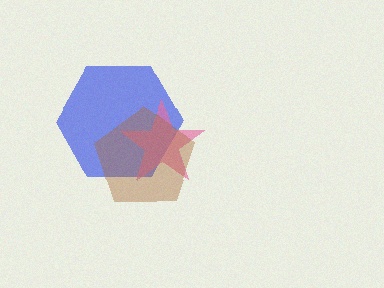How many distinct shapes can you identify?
There are 3 distinct shapes: a blue hexagon, a pink star, a brown pentagon.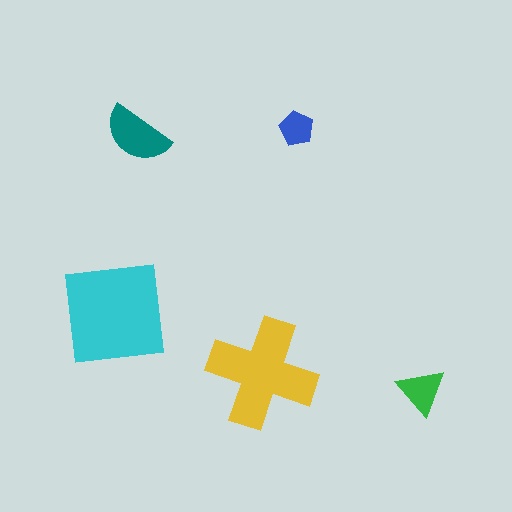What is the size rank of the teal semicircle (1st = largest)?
3rd.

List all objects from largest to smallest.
The cyan square, the yellow cross, the teal semicircle, the green triangle, the blue pentagon.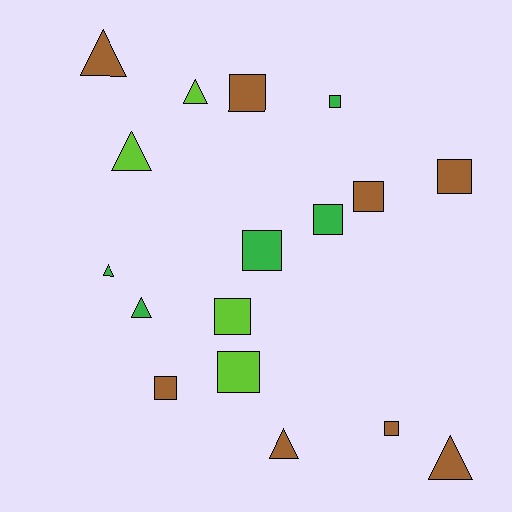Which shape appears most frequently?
Square, with 10 objects.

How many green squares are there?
There are 3 green squares.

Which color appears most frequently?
Brown, with 8 objects.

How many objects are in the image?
There are 17 objects.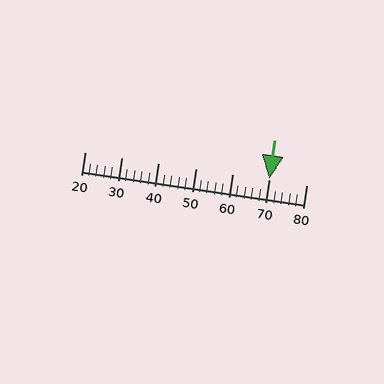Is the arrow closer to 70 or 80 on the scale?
The arrow is closer to 70.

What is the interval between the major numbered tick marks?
The major tick marks are spaced 10 units apart.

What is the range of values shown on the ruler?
The ruler shows values from 20 to 80.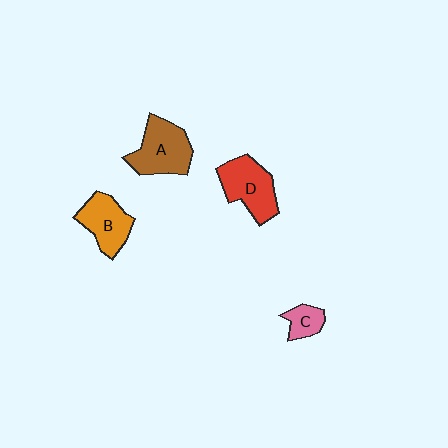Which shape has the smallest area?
Shape C (pink).